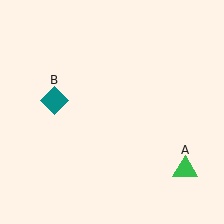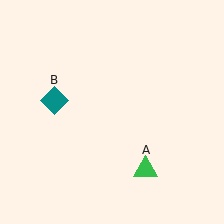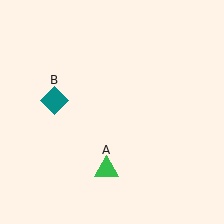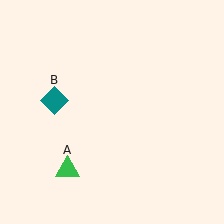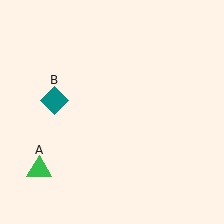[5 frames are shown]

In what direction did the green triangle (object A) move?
The green triangle (object A) moved left.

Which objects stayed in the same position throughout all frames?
Teal diamond (object B) remained stationary.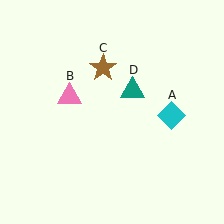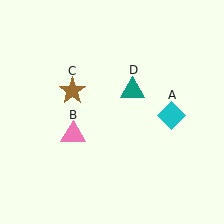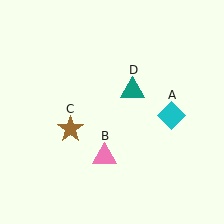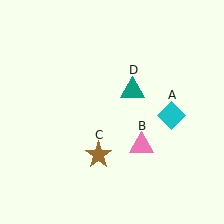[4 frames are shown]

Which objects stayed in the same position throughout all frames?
Cyan diamond (object A) and teal triangle (object D) remained stationary.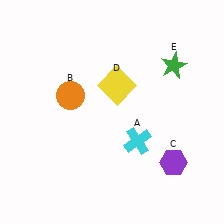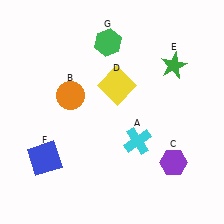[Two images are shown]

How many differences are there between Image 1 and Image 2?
There are 2 differences between the two images.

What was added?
A blue square (F), a green hexagon (G) were added in Image 2.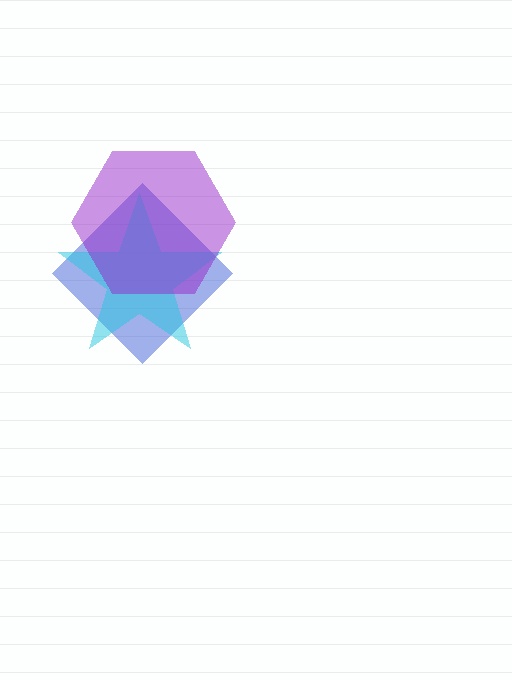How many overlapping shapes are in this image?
There are 3 overlapping shapes in the image.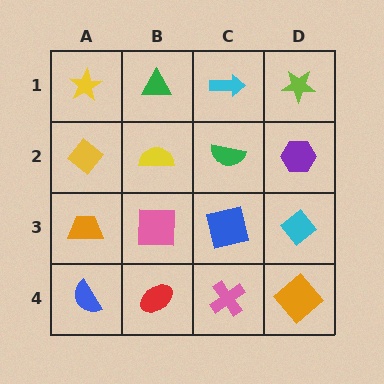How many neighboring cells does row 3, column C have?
4.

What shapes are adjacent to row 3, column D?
A purple hexagon (row 2, column D), an orange diamond (row 4, column D), a blue square (row 3, column C).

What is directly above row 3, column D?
A purple hexagon.